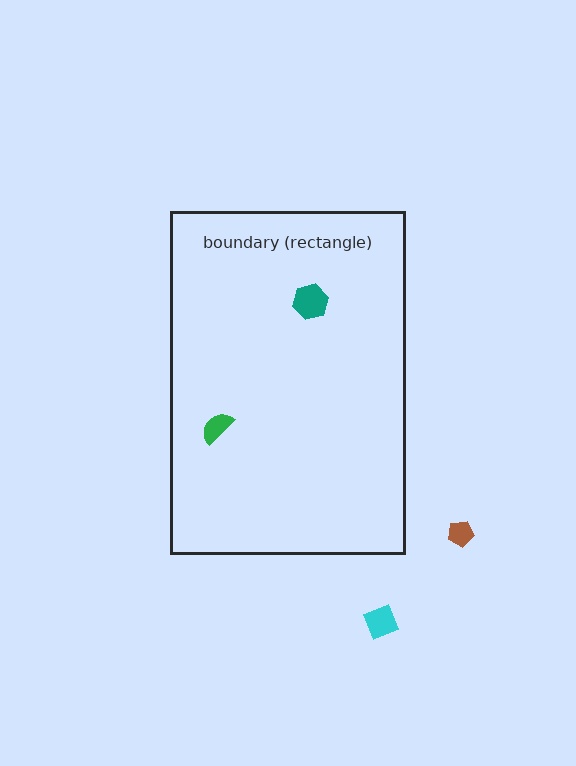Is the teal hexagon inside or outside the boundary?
Inside.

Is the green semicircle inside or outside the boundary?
Inside.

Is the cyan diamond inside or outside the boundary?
Outside.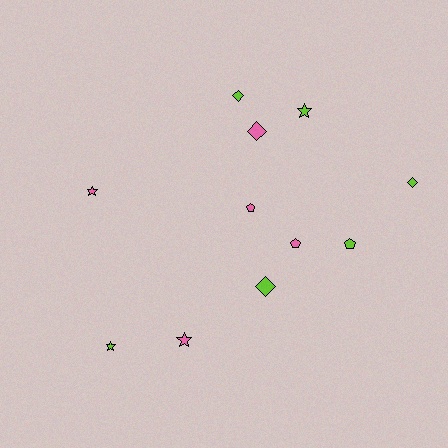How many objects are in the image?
There are 11 objects.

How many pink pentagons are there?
There are 2 pink pentagons.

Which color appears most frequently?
Lime, with 6 objects.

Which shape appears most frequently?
Diamond, with 4 objects.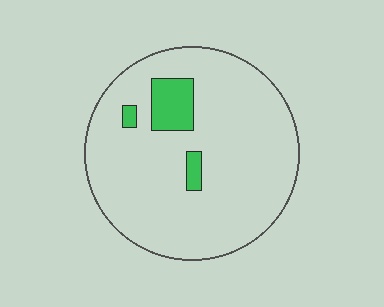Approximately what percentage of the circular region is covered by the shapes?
Approximately 10%.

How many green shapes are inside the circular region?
3.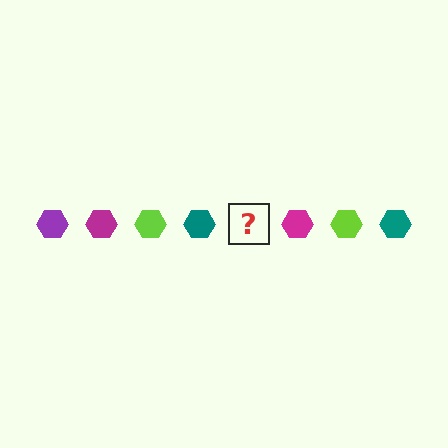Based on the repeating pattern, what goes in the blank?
The blank should be a purple hexagon.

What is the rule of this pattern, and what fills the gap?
The rule is that the pattern cycles through purple, magenta, lime, teal hexagons. The gap should be filled with a purple hexagon.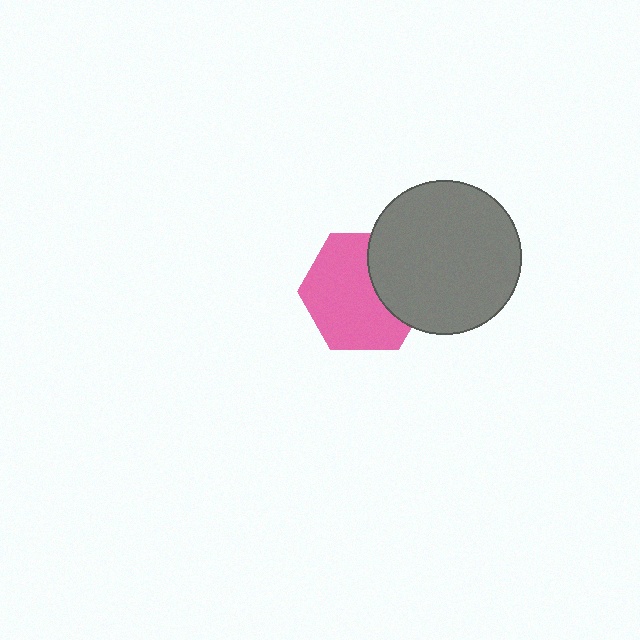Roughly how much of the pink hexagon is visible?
Most of it is visible (roughly 67%).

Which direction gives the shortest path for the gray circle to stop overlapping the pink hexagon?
Moving right gives the shortest separation.